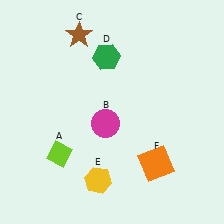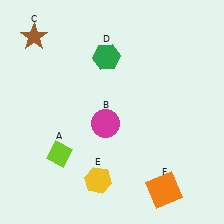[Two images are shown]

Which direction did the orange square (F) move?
The orange square (F) moved down.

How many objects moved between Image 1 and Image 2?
2 objects moved between the two images.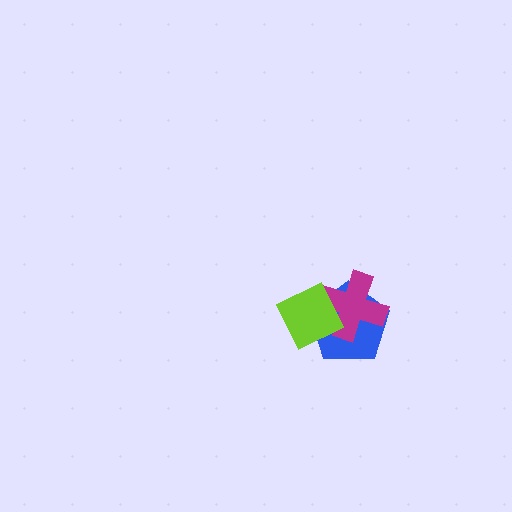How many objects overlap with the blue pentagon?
2 objects overlap with the blue pentagon.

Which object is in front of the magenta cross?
The lime diamond is in front of the magenta cross.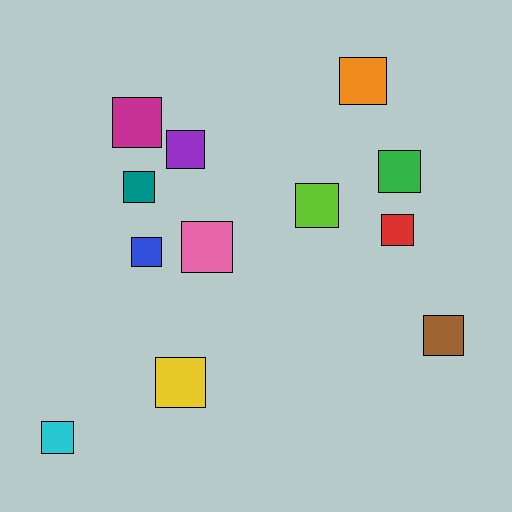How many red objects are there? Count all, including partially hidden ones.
There is 1 red object.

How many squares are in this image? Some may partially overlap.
There are 12 squares.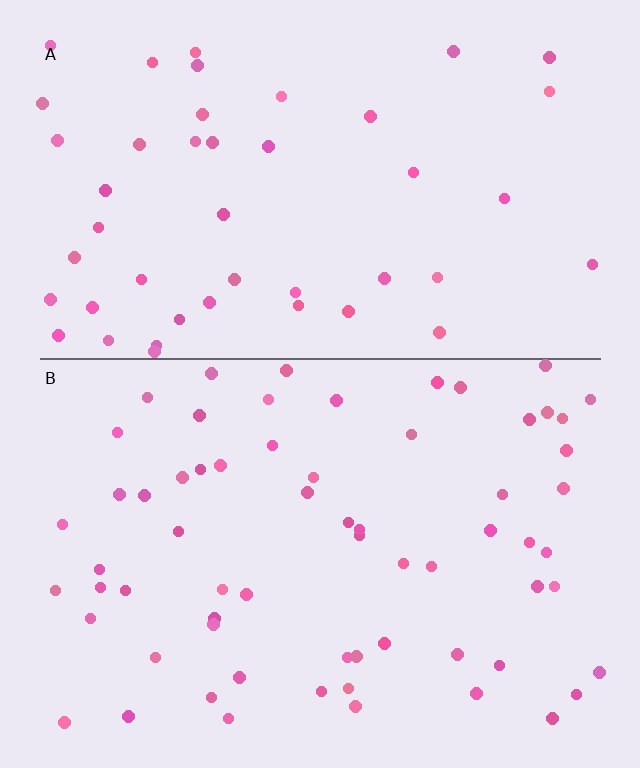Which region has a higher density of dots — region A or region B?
B (the bottom).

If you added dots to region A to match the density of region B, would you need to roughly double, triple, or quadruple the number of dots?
Approximately double.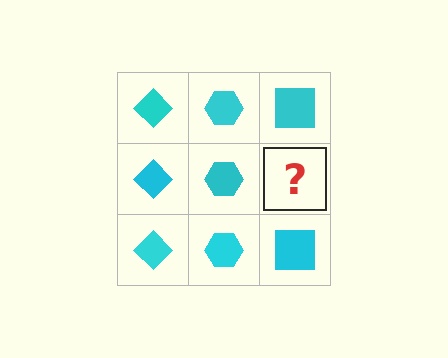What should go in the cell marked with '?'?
The missing cell should contain a cyan square.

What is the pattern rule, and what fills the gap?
The rule is that each column has a consistent shape. The gap should be filled with a cyan square.